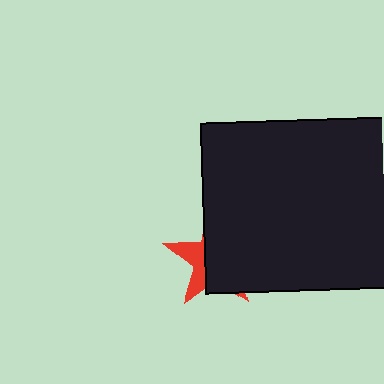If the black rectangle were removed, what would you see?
You would see the complete red star.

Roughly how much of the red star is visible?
A small part of it is visible (roughly 32%).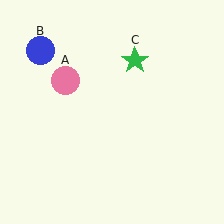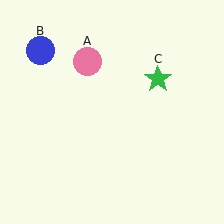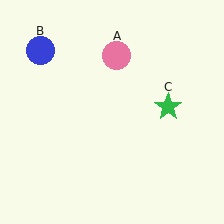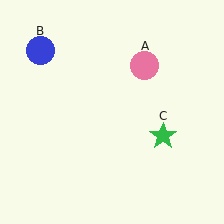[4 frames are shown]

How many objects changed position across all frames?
2 objects changed position: pink circle (object A), green star (object C).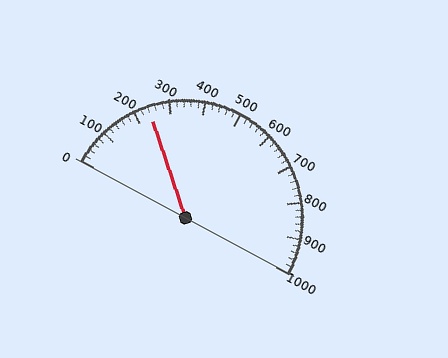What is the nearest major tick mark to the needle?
The nearest major tick mark is 200.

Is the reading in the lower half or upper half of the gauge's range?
The reading is in the lower half of the range (0 to 1000).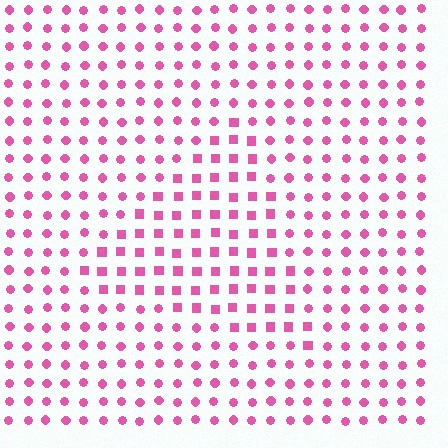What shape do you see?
I see a triangle.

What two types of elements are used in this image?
The image uses squares inside the triangle region and circles outside it.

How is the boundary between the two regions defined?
The boundary is defined by a change in element shape: squares inside vs. circles outside. All elements share the same color and spacing.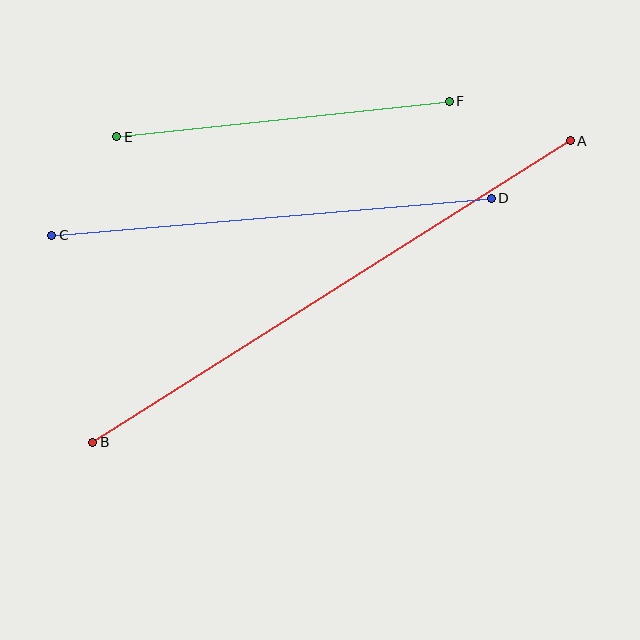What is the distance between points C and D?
The distance is approximately 441 pixels.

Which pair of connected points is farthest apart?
Points A and B are farthest apart.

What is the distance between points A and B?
The distance is approximately 565 pixels.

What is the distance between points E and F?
The distance is approximately 335 pixels.